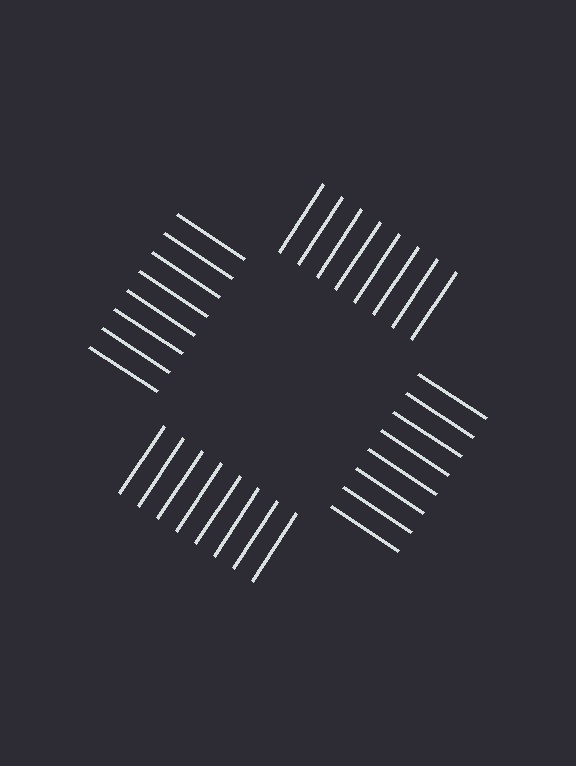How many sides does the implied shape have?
4 sides — the line-ends trace a square.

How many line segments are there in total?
32 — 8 along each of the 4 edges.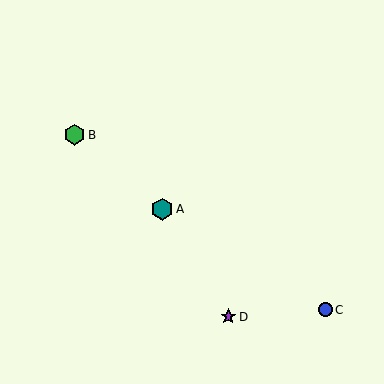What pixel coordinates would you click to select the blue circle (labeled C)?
Click at (325, 310) to select the blue circle C.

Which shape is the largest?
The teal hexagon (labeled A) is the largest.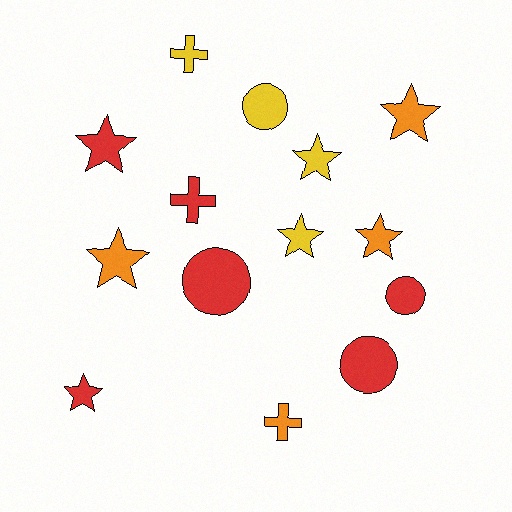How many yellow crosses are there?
There is 1 yellow cross.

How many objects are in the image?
There are 14 objects.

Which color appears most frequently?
Red, with 6 objects.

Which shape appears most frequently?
Star, with 7 objects.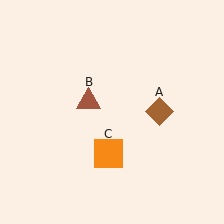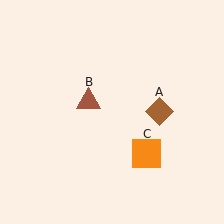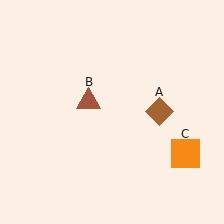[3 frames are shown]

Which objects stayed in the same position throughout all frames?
Brown diamond (object A) and brown triangle (object B) remained stationary.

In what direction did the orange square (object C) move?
The orange square (object C) moved right.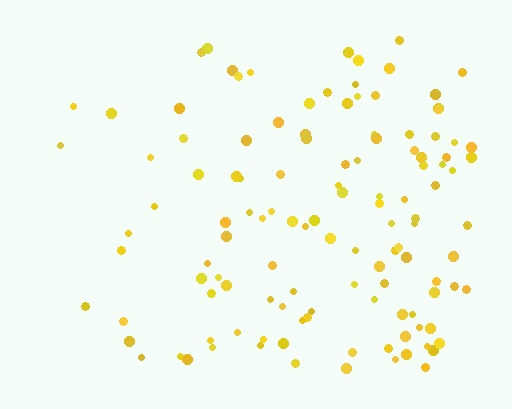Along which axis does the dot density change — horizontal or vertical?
Horizontal.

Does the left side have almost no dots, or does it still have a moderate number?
Still a moderate number, just noticeably fewer than the right.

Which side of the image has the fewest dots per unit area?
The left.